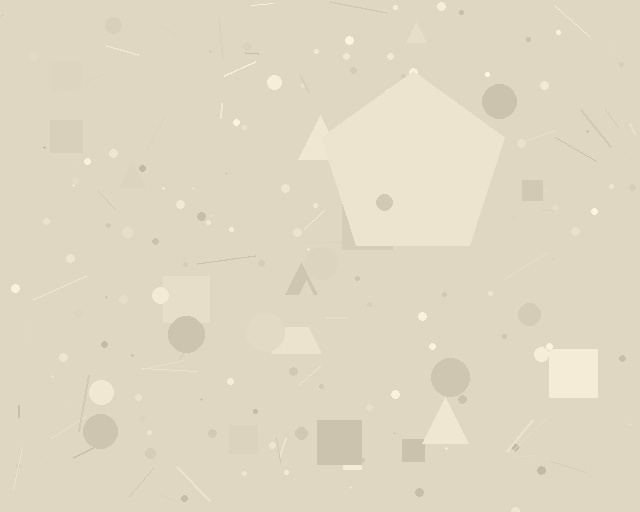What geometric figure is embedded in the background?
A pentagon is embedded in the background.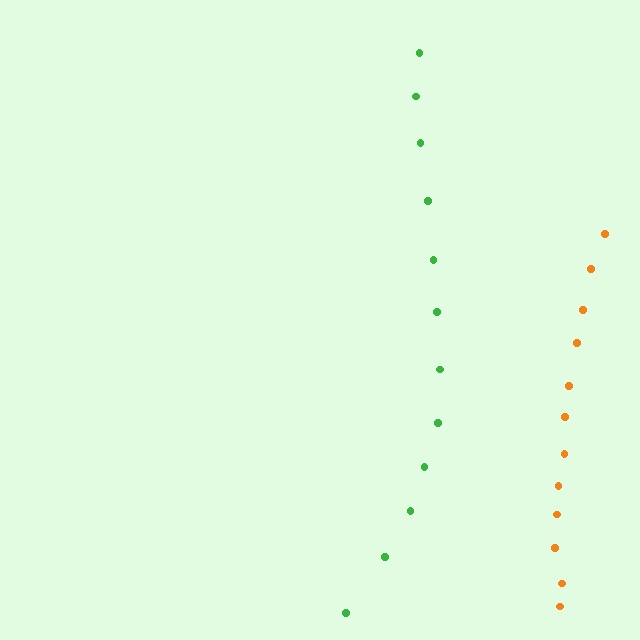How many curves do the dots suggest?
There are 2 distinct paths.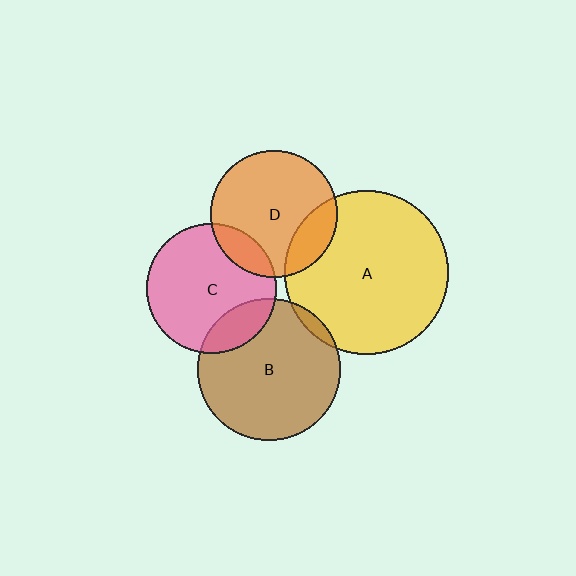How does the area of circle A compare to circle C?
Approximately 1.6 times.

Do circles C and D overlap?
Yes.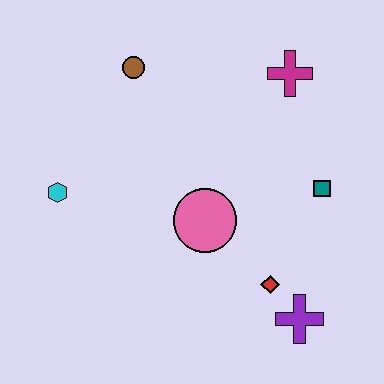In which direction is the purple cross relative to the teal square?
The purple cross is below the teal square.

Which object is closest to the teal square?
The red diamond is closest to the teal square.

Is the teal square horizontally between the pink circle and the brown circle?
No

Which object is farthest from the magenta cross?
The cyan hexagon is farthest from the magenta cross.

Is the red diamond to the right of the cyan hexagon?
Yes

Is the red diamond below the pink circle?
Yes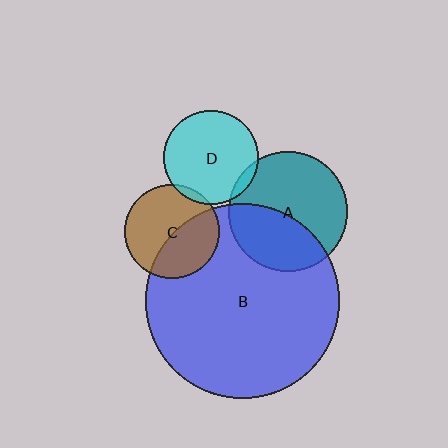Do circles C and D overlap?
Yes.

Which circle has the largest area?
Circle B (blue).